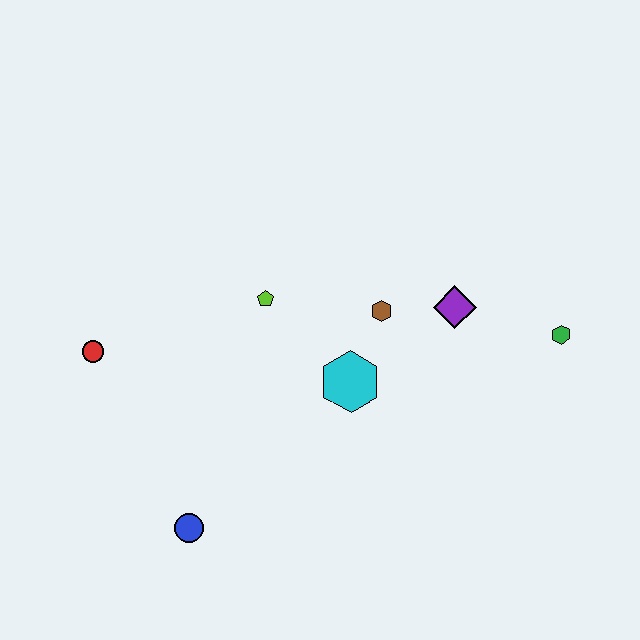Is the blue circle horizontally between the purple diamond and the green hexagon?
No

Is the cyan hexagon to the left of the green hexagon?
Yes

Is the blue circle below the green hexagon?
Yes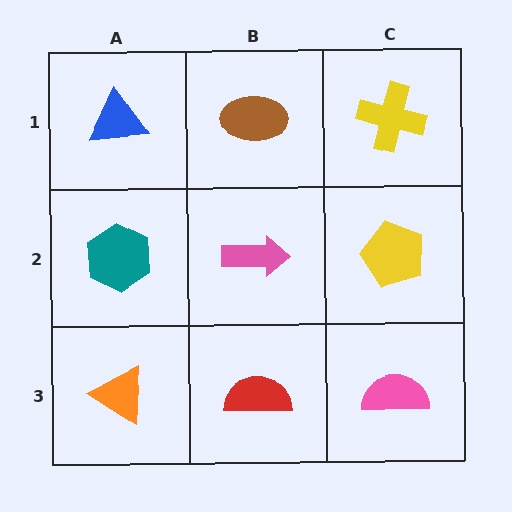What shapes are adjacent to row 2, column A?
A blue triangle (row 1, column A), an orange triangle (row 3, column A), a pink arrow (row 2, column B).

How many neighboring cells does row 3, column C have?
2.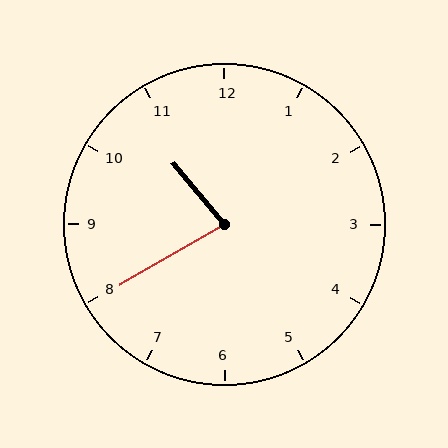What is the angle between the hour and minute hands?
Approximately 80 degrees.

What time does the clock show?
10:40.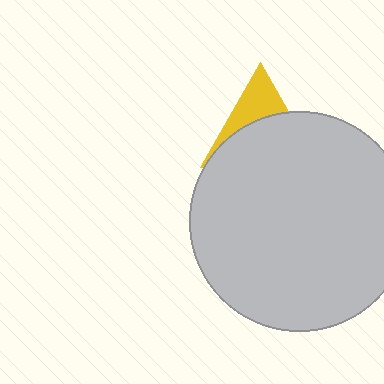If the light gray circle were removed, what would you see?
You would see the complete yellow triangle.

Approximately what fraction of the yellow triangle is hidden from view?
Roughly 65% of the yellow triangle is hidden behind the light gray circle.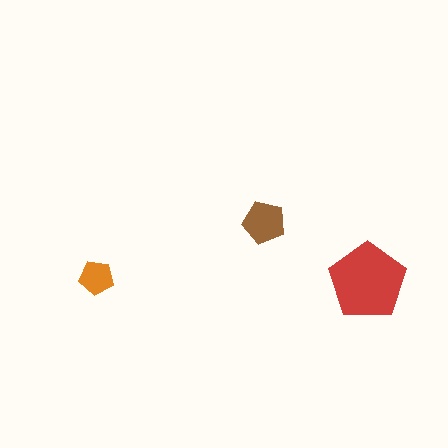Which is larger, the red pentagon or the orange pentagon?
The red one.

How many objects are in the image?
There are 3 objects in the image.